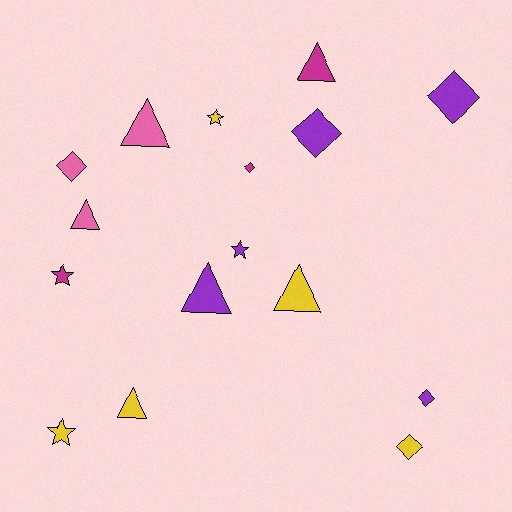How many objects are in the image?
There are 16 objects.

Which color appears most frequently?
Yellow, with 5 objects.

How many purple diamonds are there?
There are 3 purple diamonds.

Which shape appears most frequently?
Diamond, with 6 objects.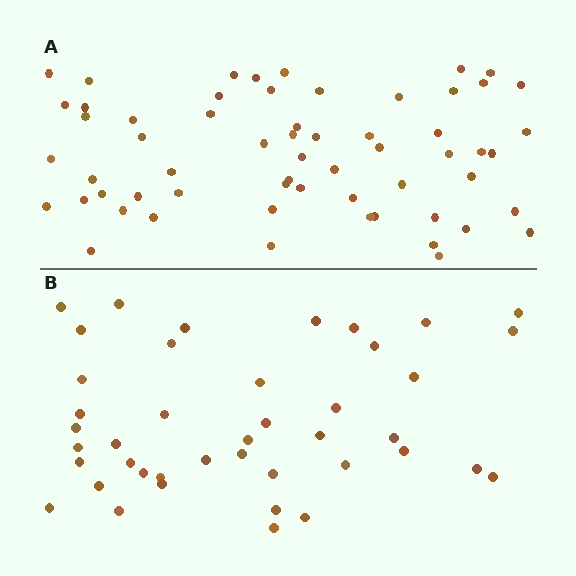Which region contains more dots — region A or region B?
Region A (the top region) has more dots.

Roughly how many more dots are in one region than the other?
Region A has approximately 20 more dots than region B.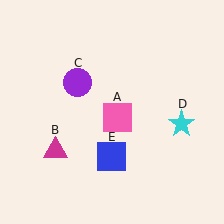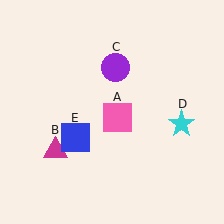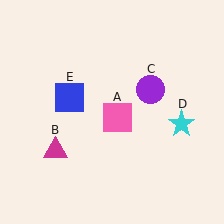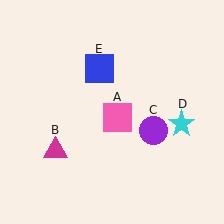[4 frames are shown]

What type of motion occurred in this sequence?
The purple circle (object C), blue square (object E) rotated clockwise around the center of the scene.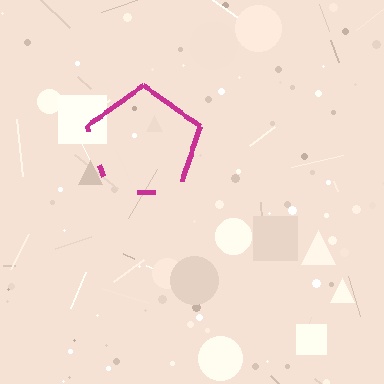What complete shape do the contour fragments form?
The contour fragments form a pentagon.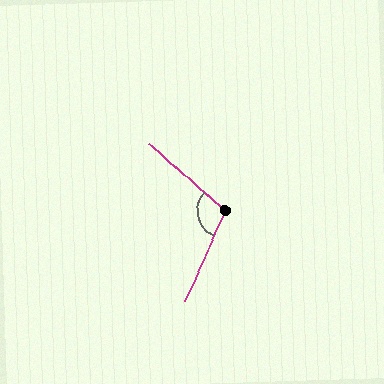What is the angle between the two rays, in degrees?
Approximately 108 degrees.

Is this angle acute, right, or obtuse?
It is obtuse.